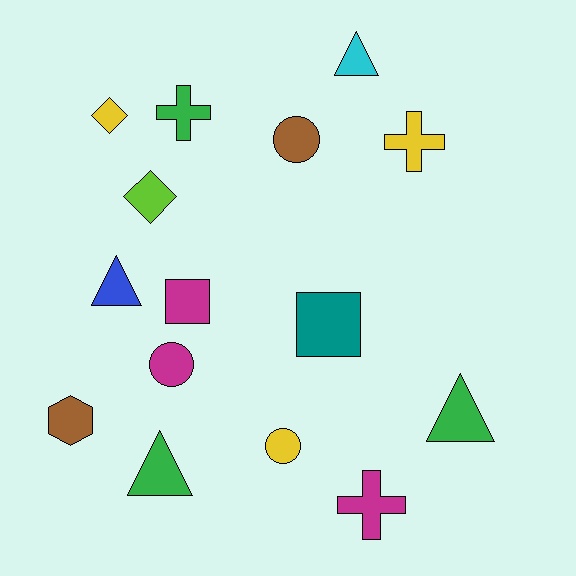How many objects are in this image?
There are 15 objects.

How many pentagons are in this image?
There are no pentagons.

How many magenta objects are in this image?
There are 3 magenta objects.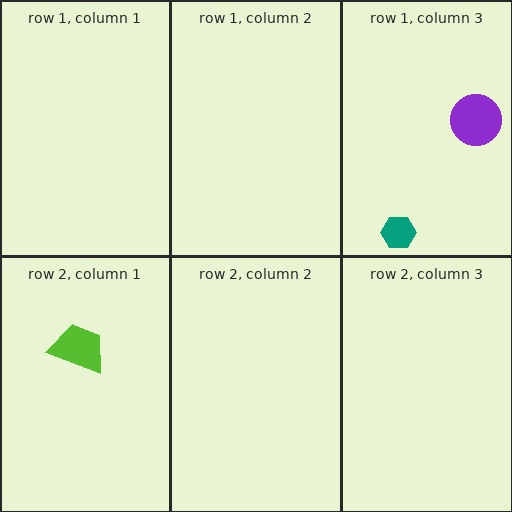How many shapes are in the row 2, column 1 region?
1.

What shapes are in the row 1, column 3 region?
The teal hexagon, the purple circle.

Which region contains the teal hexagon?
The row 1, column 3 region.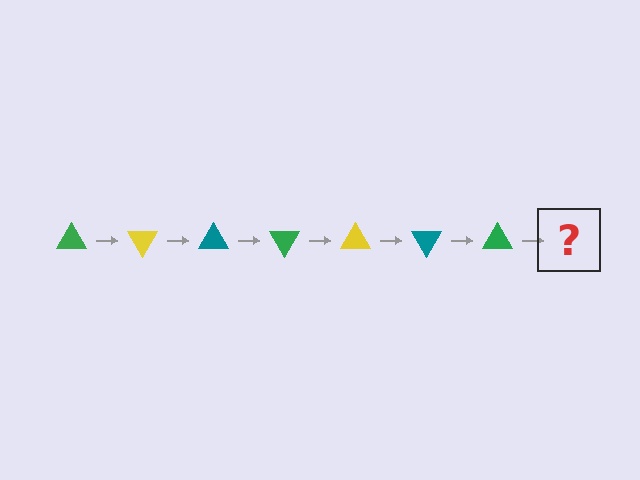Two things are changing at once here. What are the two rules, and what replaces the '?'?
The two rules are that it rotates 60 degrees each step and the color cycles through green, yellow, and teal. The '?' should be a yellow triangle, rotated 420 degrees from the start.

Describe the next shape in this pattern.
It should be a yellow triangle, rotated 420 degrees from the start.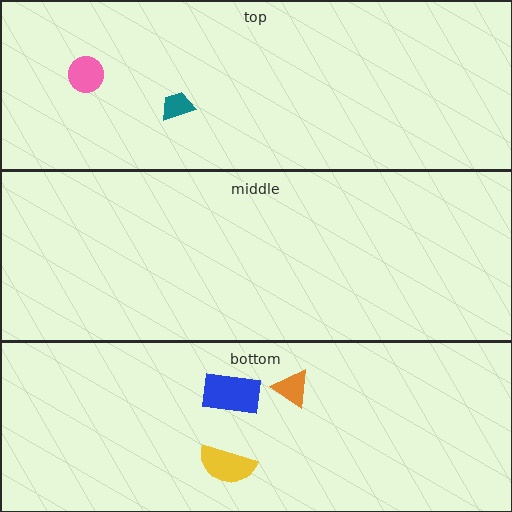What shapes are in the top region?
The teal trapezoid, the pink circle.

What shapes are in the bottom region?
The blue rectangle, the orange triangle, the yellow semicircle.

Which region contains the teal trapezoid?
The top region.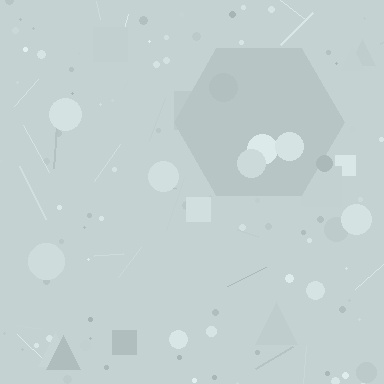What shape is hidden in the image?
A hexagon is hidden in the image.